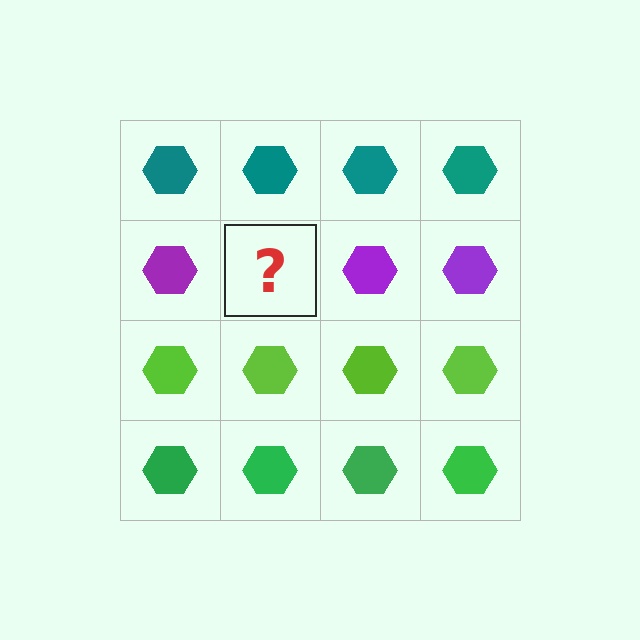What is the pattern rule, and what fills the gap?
The rule is that each row has a consistent color. The gap should be filled with a purple hexagon.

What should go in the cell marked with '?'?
The missing cell should contain a purple hexagon.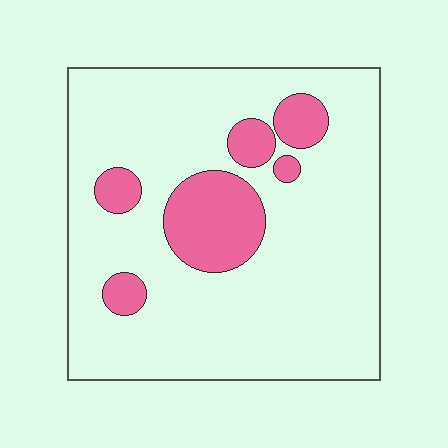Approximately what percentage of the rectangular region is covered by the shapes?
Approximately 15%.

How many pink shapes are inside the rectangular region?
6.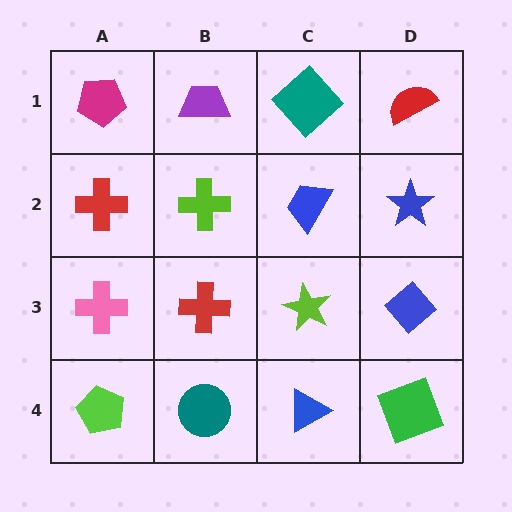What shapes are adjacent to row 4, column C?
A lime star (row 3, column C), a teal circle (row 4, column B), a green square (row 4, column D).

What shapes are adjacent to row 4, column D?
A blue diamond (row 3, column D), a blue triangle (row 4, column C).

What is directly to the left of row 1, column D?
A teal diamond.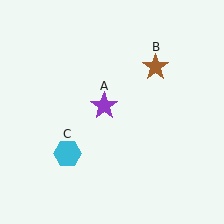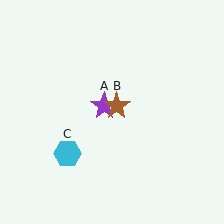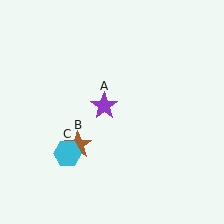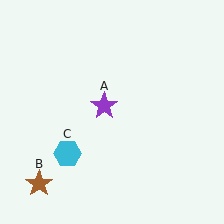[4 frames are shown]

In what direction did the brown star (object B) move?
The brown star (object B) moved down and to the left.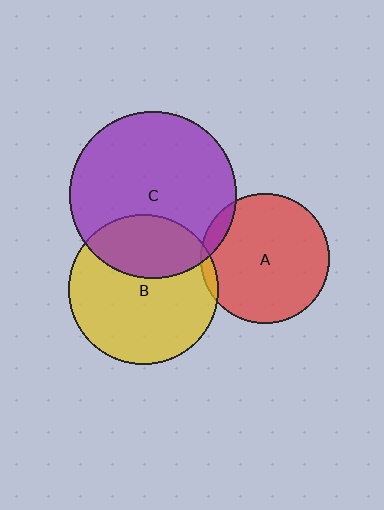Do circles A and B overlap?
Yes.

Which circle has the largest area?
Circle C (purple).